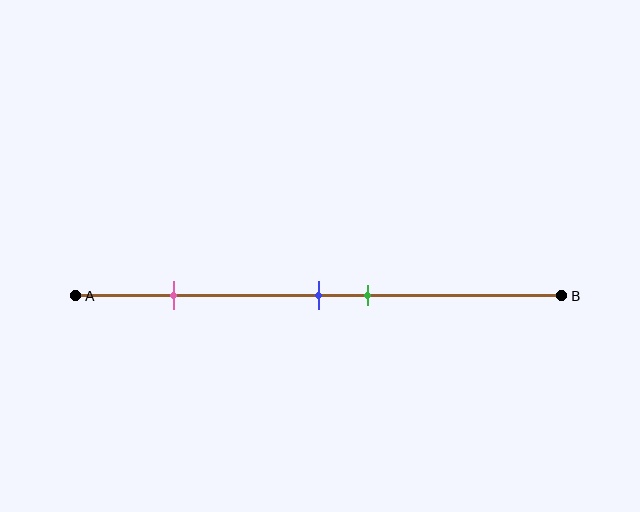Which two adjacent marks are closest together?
The blue and green marks are the closest adjacent pair.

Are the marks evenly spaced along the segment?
No, the marks are not evenly spaced.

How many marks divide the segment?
There are 3 marks dividing the segment.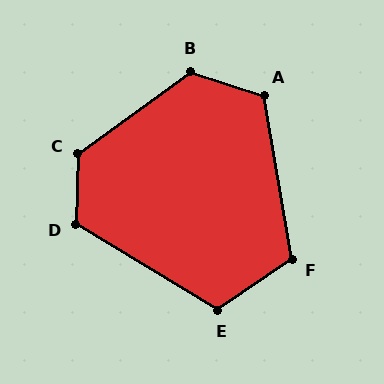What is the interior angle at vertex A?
Approximately 118 degrees (obtuse).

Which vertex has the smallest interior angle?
F, at approximately 115 degrees.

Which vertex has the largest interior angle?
C, at approximately 127 degrees.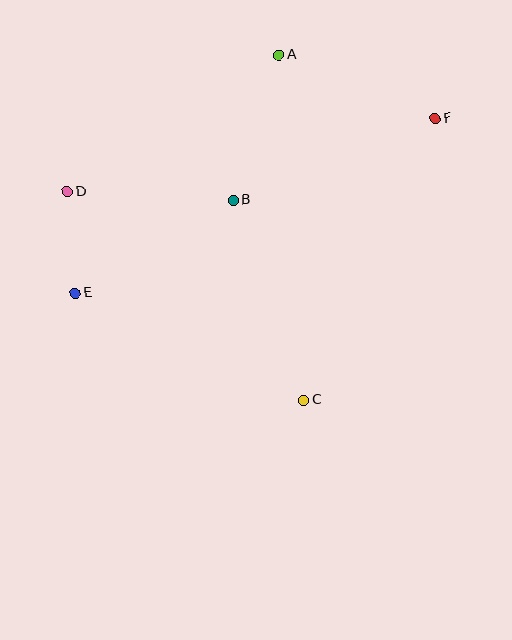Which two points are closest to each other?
Points D and E are closest to each other.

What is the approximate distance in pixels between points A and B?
The distance between A and B is approximately 152 pixels.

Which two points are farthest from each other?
Points E and F are farthest from each other.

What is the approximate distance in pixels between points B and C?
The distance between B and C is approximately 212 pixels.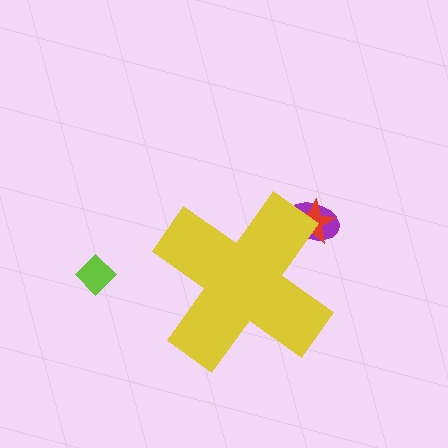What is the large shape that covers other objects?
A yellow cross.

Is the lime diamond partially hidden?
No, the lime diamond is fully visible.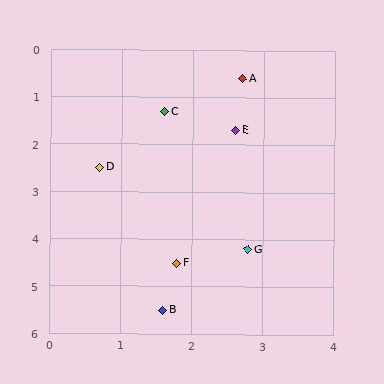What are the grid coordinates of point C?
Point C is at approximately (1.6, 1.3).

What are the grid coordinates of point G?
Point G is at approximately (2.8, 4.2).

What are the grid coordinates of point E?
Point E is at approximately (2.6, 1.7).